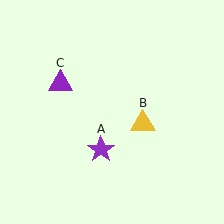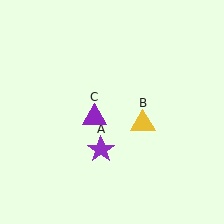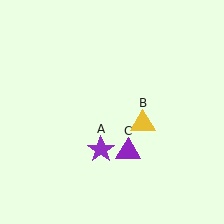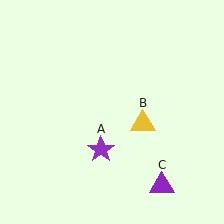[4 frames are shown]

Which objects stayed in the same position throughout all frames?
Purple star (object A) and yellow triangle (object B) remained stationary.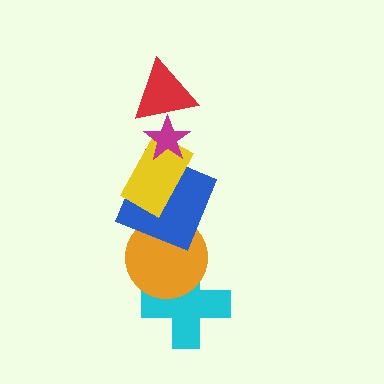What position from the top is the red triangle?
The red triangle is 2nd from the top.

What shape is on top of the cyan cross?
The orange circle is on top of the cyan cross.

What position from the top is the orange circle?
The orange circle is 5th from the top.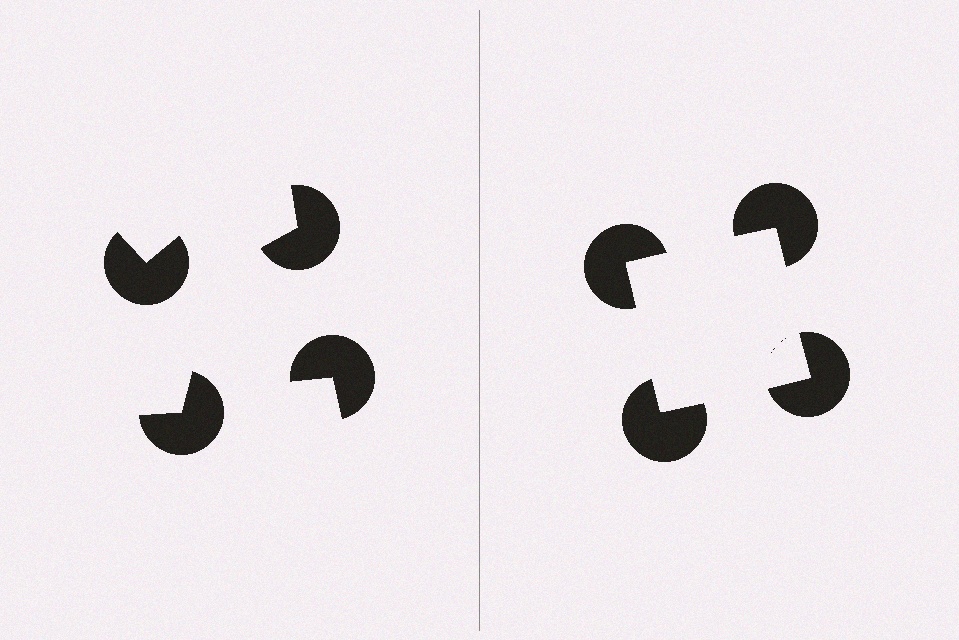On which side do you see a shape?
An illusory square appears on the right side. On the left side the wedge cuts are rotated, so no coherent shape forms.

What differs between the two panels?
The pac-man discs are positioned identically on both sides; only the wedge orientations differ. On the right they align to a square; on the left they are misaligned.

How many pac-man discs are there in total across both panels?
8 — 4 on each side.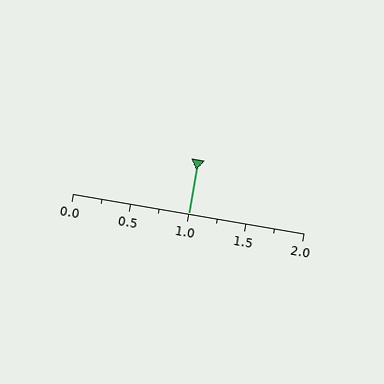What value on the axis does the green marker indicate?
The marker indicates approximately 1.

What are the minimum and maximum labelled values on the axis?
The axis runs from 0.0 to 2.0.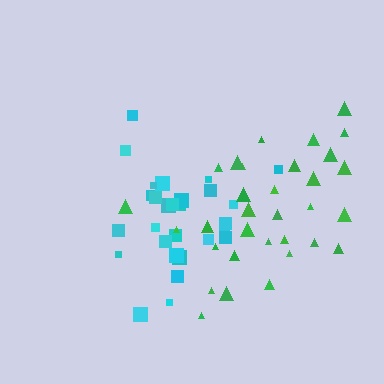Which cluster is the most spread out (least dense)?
Green.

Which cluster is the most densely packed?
Cyan.